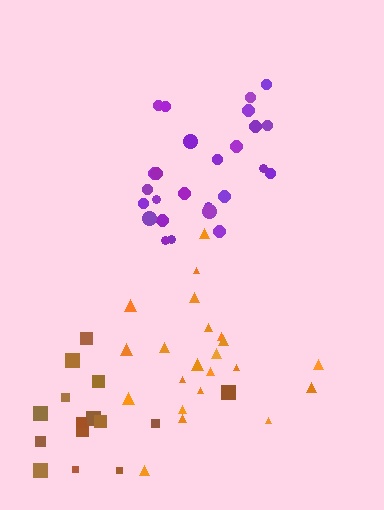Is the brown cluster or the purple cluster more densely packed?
Purple.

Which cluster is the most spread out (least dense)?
Brown.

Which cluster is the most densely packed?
Purple.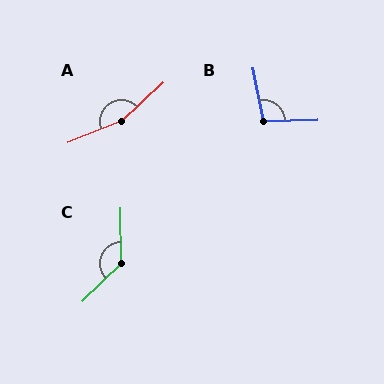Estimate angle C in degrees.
Approximately 133 degrees.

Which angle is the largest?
A, at approximately 158 degrees.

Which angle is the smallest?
B, at approximately 99 degrees.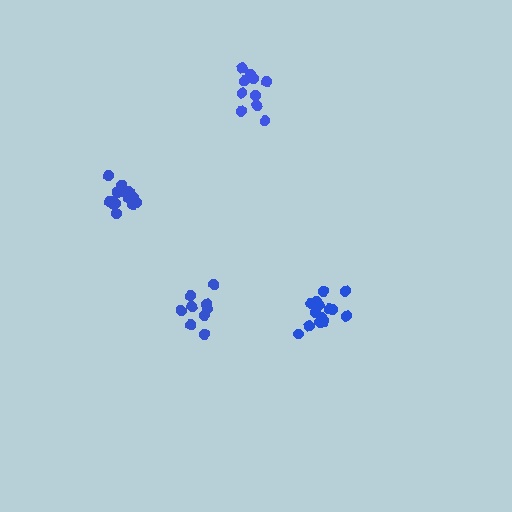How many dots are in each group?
Group 1: 9 dots, Group 2: 14 dots, Group 3: 10 dots, Group 4: 14 dots (47 total).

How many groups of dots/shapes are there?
There are 4 groups.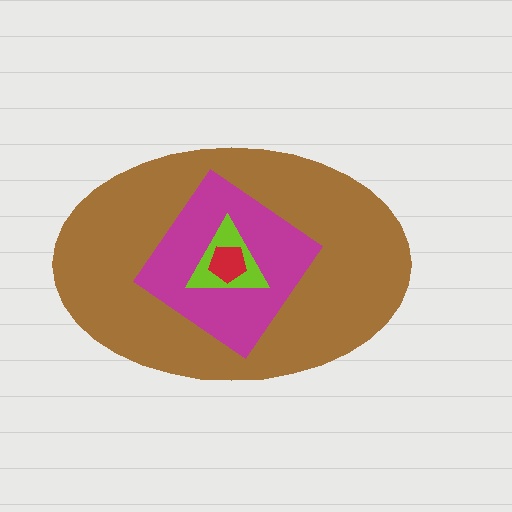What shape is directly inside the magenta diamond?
The lime triangle.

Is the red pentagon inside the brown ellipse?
Yes.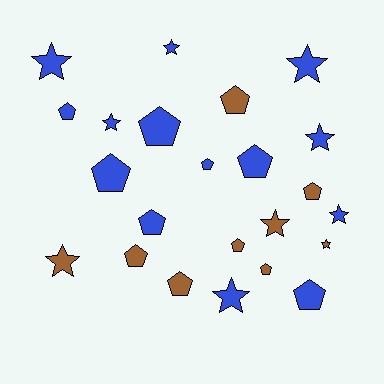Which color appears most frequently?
Blue, with 14 objects.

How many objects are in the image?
There are 23 objects.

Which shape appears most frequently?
Pentagon, with 13 objects.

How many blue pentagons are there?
There are 7 blue pentagons.